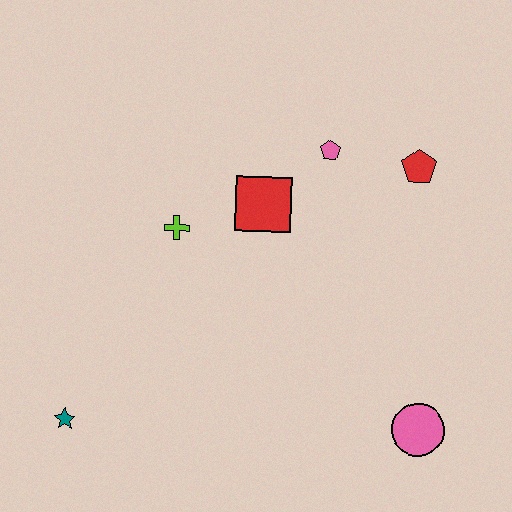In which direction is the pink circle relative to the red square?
The pink circle is below the red square.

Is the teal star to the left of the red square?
Yes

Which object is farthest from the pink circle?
The teal star is farthest from the pink circle.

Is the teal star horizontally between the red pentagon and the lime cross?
No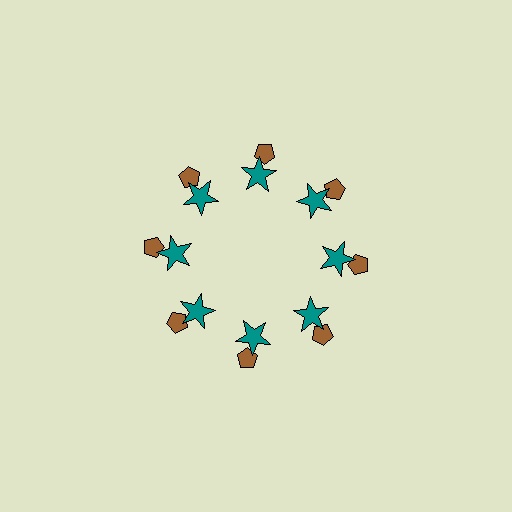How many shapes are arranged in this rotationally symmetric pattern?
There are 16 shapes, arranged in 8 groups of 2.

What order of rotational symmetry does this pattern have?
This pattern has 8-fold rotational symmetry.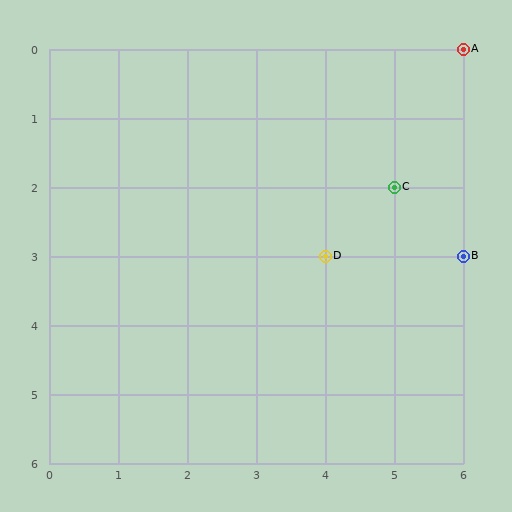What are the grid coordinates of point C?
Point C is at grid coordinates (5, 2).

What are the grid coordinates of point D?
Point D is at grid coordinates (4, 3).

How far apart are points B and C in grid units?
Points B and C are 1 column and 1 row apart (about 1.4 grid units diagonally).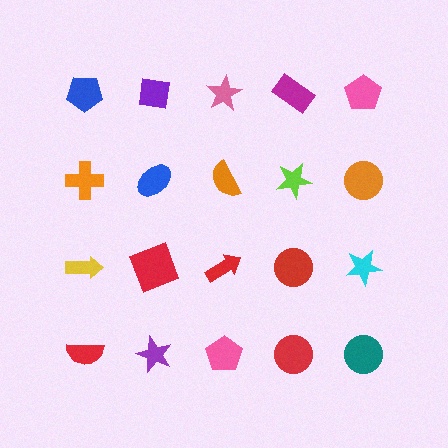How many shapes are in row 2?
5 shapes.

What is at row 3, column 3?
A red arrow.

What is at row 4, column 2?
A purple star.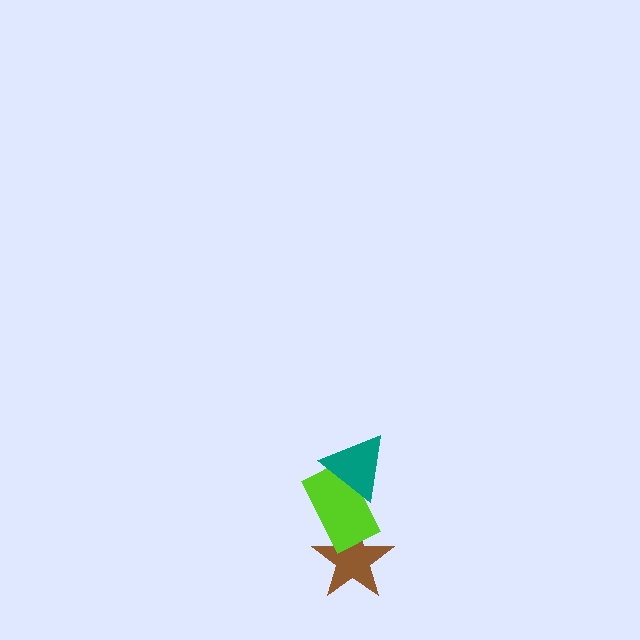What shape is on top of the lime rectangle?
The teal triangle is on top of the lime rectangle.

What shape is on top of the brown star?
The lime rectangle is on top of the brown star.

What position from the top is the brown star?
The brown star is 3rd from the top.